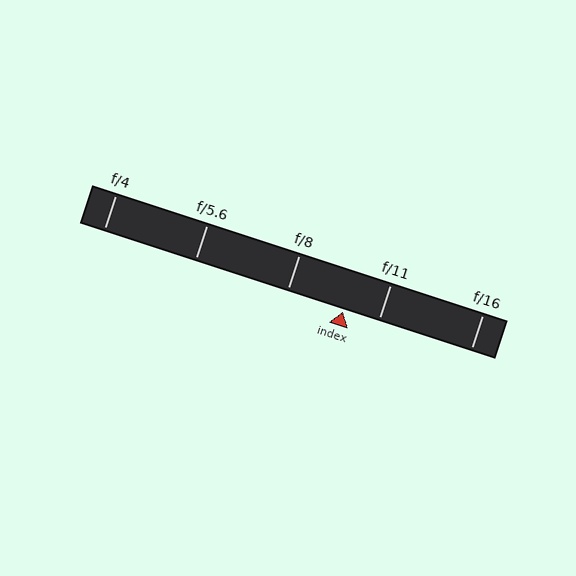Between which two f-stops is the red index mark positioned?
The index mark is between f/8 and f/11.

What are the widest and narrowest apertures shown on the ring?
The widest aperture shown is f/4 and the narrowest is f/16.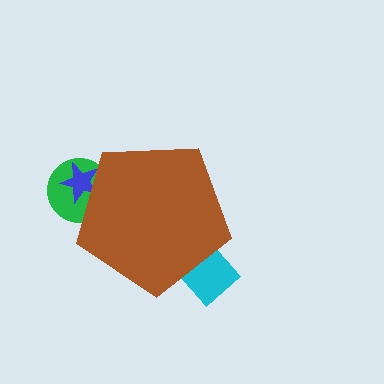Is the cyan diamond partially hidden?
Yes, the cyan diamond is partially hidden behind the brown pentagon.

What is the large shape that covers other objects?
A brown pentagon.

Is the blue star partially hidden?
Yes, the blue star is partially hidden behind the brown pentagon.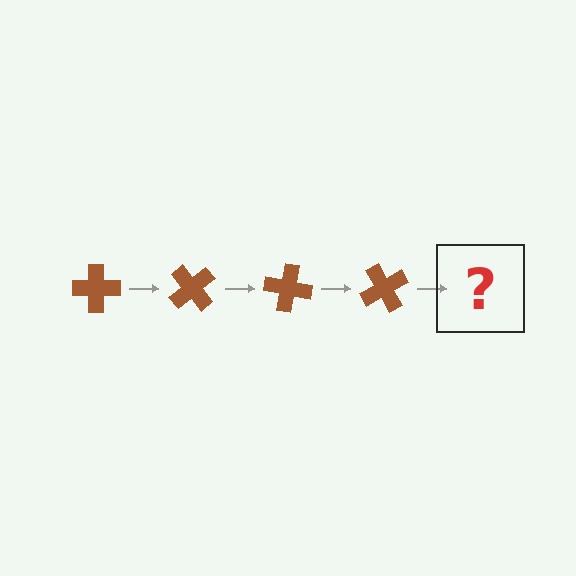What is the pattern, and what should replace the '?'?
The pattern is that the cross rotates 50 degrees each step. The '?' should be a brown cross rotated 200 degrees.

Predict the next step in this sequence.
The next step is a brown cross rotated 200 degrees.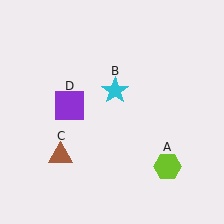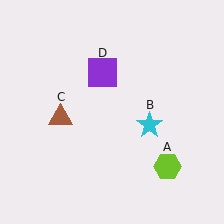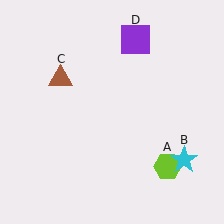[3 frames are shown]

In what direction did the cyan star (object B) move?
The cyan star (object B) moved down and to the right.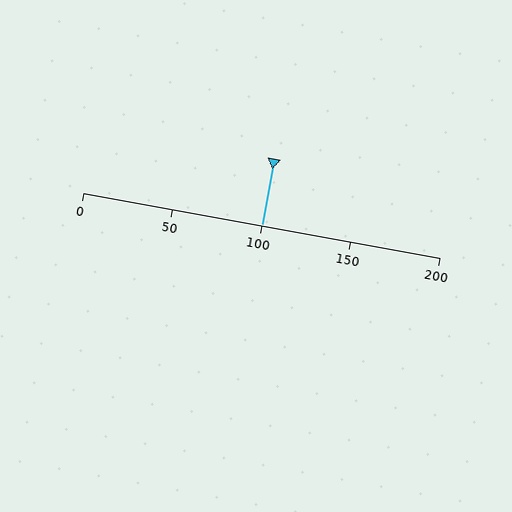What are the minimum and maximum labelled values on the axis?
The axis runs from 0 to 200.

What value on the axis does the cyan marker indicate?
The marker indicates approximately 100.